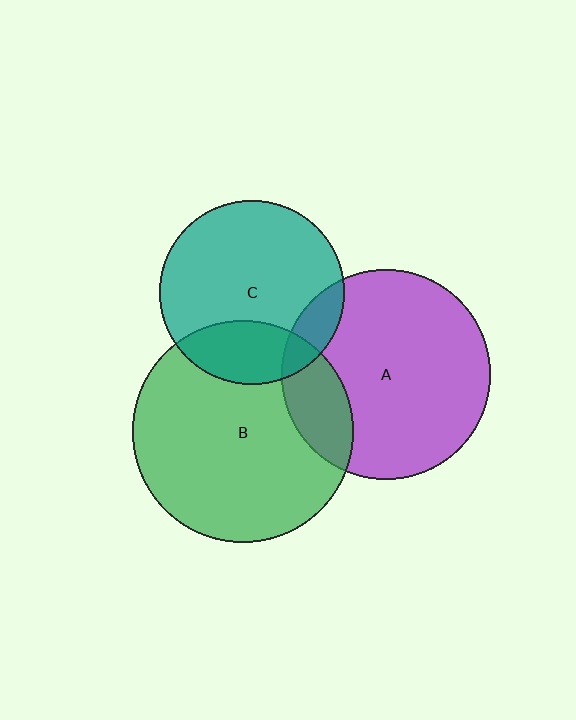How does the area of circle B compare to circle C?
Approximately 1.4 times.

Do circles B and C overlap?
Yes.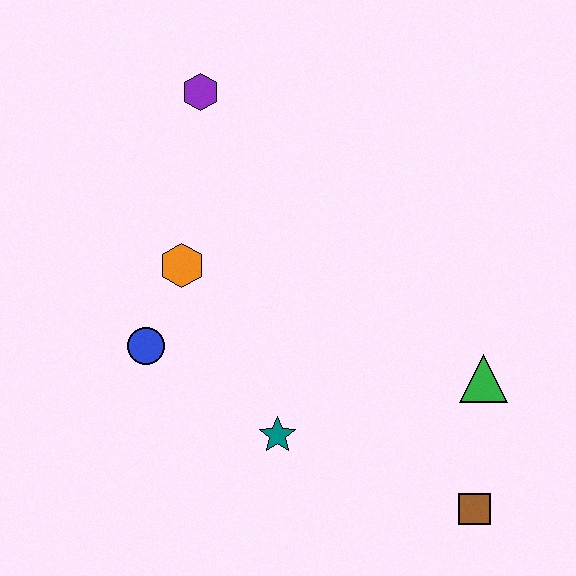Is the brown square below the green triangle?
Yes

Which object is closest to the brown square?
The green triangle is closest to the brown square.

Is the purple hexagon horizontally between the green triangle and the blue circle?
Yes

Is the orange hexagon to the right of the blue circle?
Yes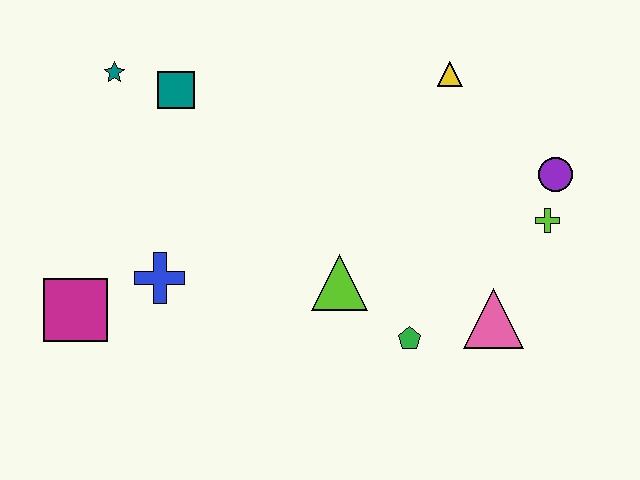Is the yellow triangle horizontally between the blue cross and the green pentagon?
No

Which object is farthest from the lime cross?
The magenta square is farthest from the lime cross.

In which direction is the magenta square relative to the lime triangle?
The magenta square is to the left of the lime triangle.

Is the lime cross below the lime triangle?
No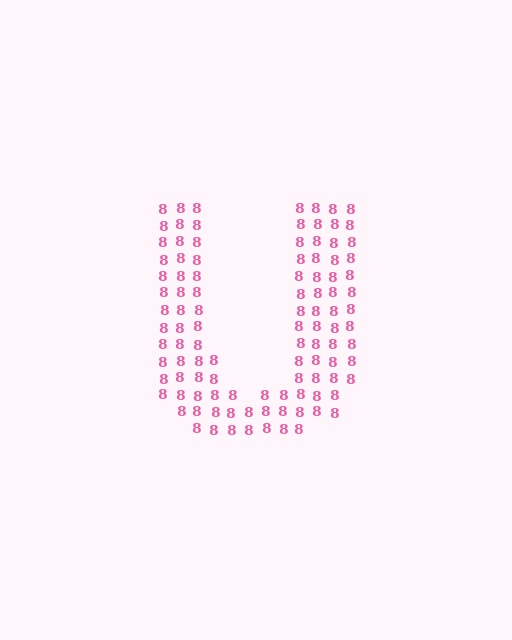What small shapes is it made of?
It is made of small digit 8's.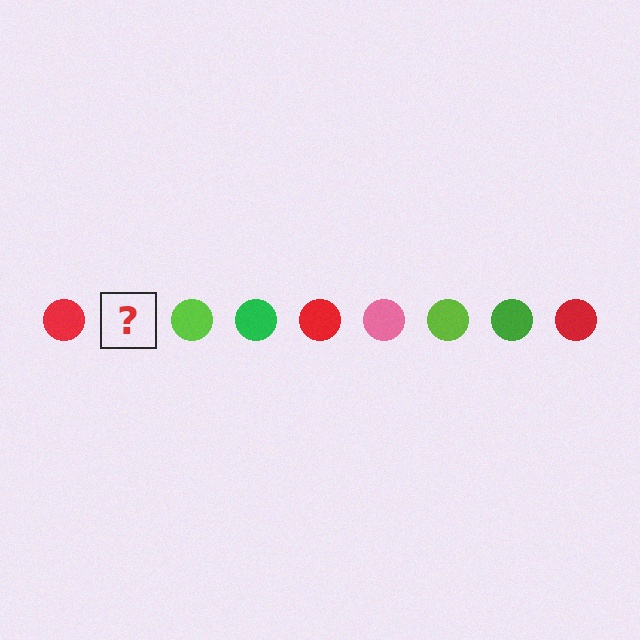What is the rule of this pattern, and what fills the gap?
The rule is that the pattern cycles through red, pink, lime, green circles. The gap should be filled with a pink circle.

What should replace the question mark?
The question mark should be replaced with a pink circle.